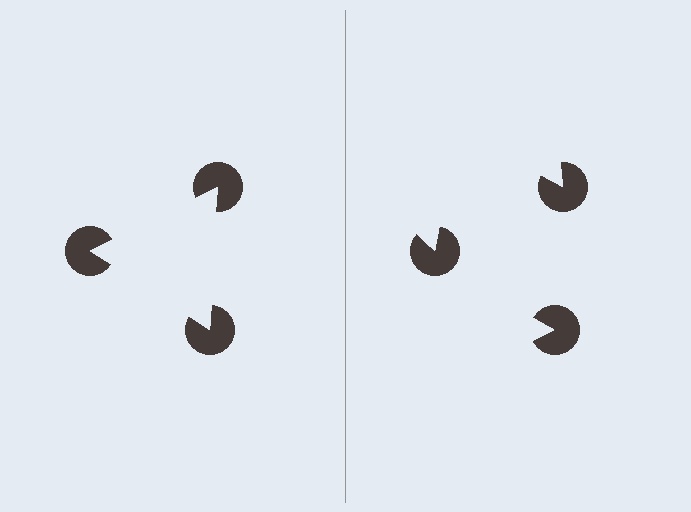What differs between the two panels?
The pac-man discs are positioned identically on both sides; only the wedge orientations differ. On the left they align to a triangle; on the right they are misaligned.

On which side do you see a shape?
An illusory triangle appears on the left side. On the right side the wedge cuts are rotated, so no coherent shape forms.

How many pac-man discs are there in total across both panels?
6 — 3 on each side.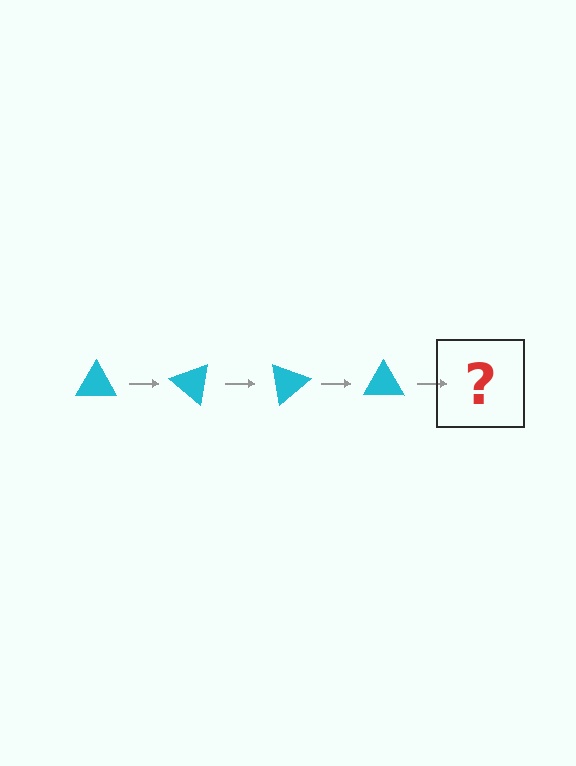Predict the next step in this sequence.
The next step is a cyan triangle rotated 160 degrees.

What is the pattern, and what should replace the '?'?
The pattern is that the triangle rotates 40 degrees each step. The '?' should be a cyan triangle rotated 160 degrees.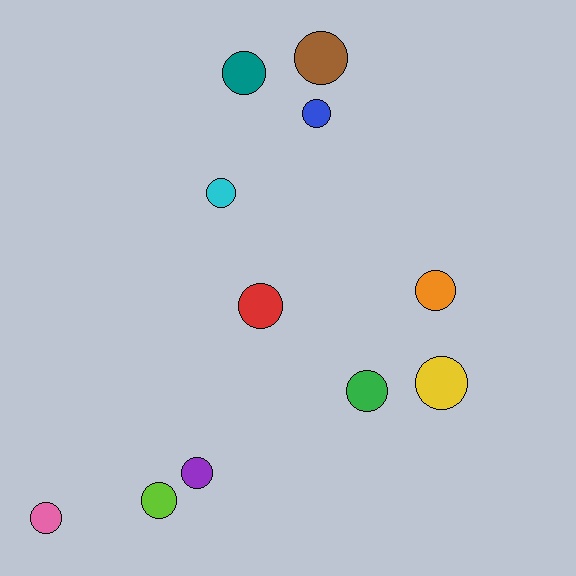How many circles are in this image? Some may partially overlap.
There are 11 circles.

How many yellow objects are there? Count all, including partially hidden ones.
There is 1 yellow object.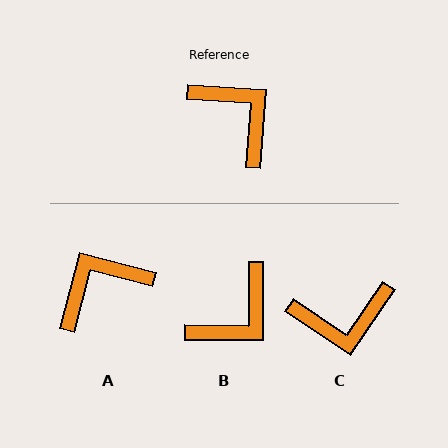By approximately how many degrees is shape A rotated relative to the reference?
Approximately 79 degrees counter-clockwise.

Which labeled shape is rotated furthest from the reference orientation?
C, about 120 degrees away.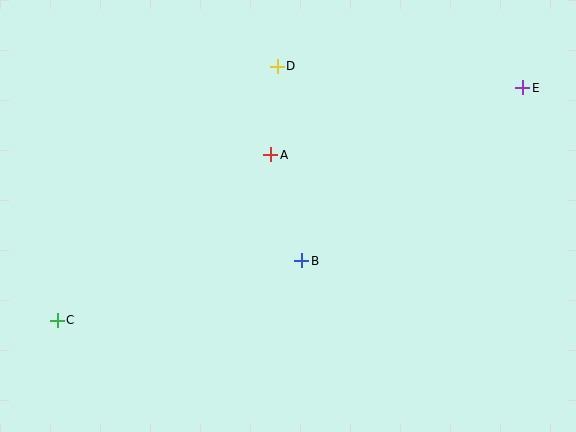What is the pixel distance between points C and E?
The distance between C and E is 520 pixels.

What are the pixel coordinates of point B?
Point B is at (302, 261).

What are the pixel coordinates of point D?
Point D is at (277, 66).